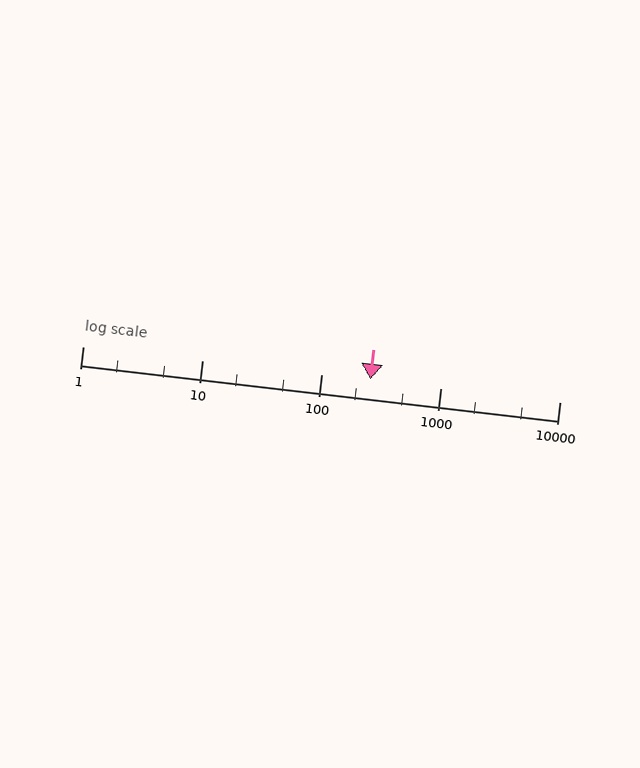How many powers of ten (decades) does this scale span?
The scale spans 4 decades, from 1 to 10000.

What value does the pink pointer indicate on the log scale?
The pointer indicates approximately 260.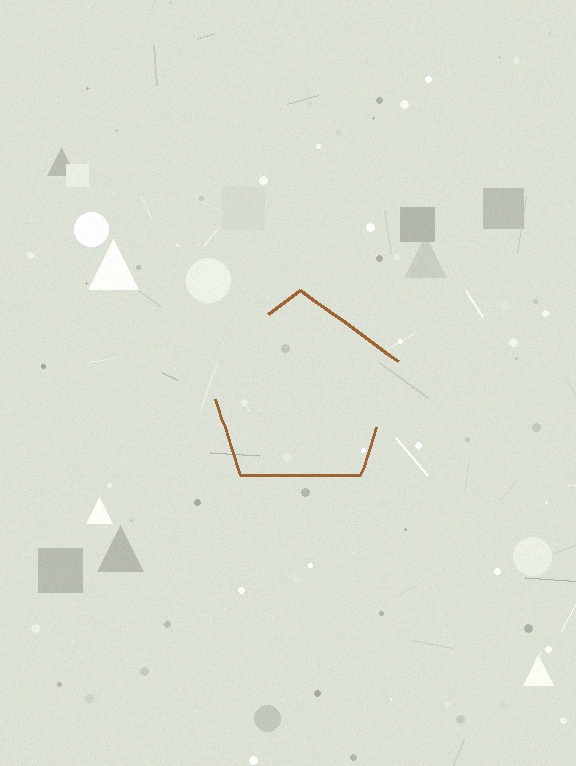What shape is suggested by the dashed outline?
The dashed outline suggests a pentagon.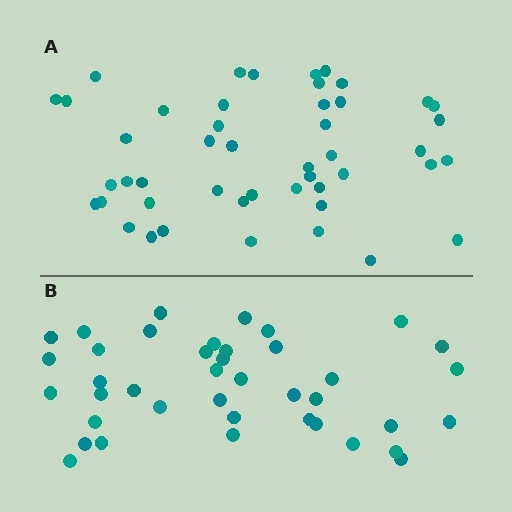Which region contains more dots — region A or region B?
Region A (the top region) has more dots.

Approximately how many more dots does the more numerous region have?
Region A has roughly 8 or so more dots than region B.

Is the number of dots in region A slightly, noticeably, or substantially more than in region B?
Region A has only slightly more — the two regions are fairly close. The ratio is roughly 1.2 to 1.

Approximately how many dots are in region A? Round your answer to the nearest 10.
About 50 dots. (The exact count is 47, which rounds to 50.)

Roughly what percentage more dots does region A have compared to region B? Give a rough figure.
About 20% more.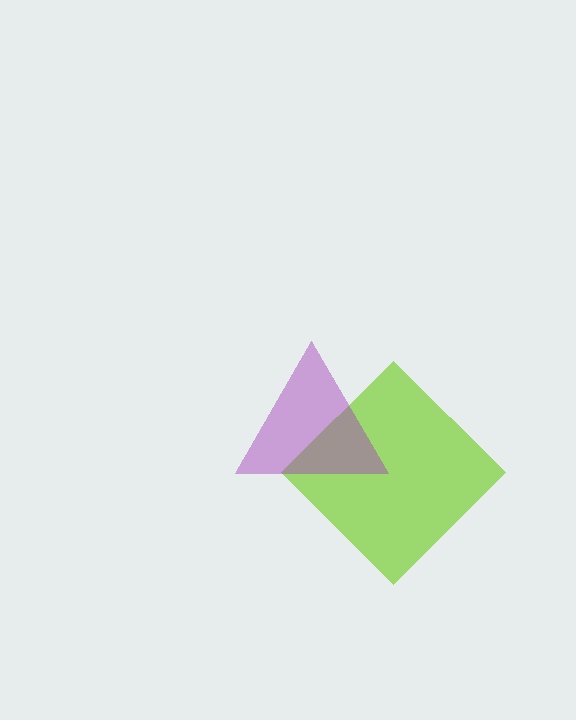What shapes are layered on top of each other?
The layered shapes are: a lime diamond, a purple triangle.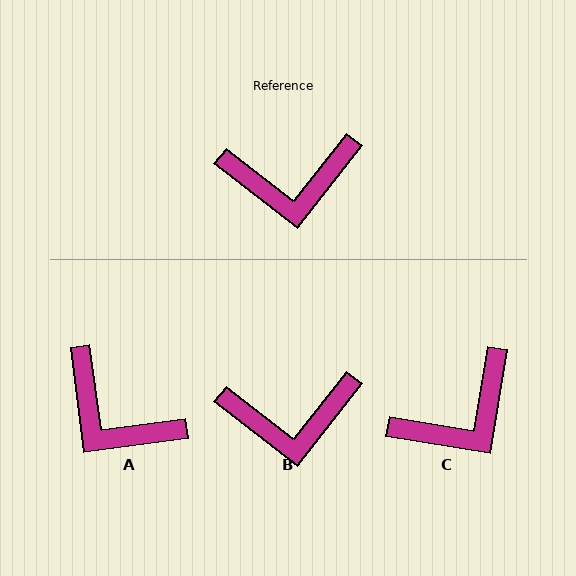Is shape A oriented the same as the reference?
No, it is off by about 45 degrees.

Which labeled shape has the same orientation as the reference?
B.